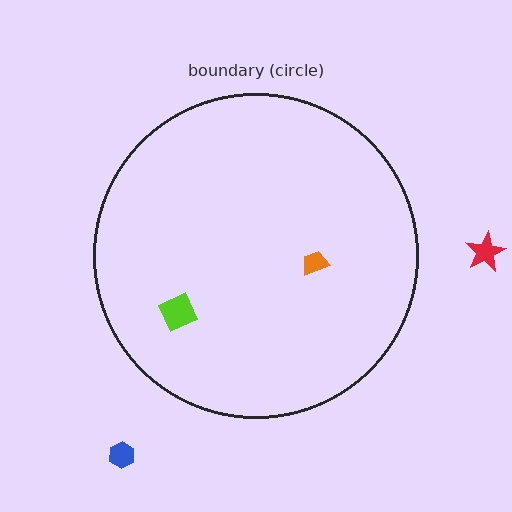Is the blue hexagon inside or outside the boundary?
Outside.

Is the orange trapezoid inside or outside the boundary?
Inside.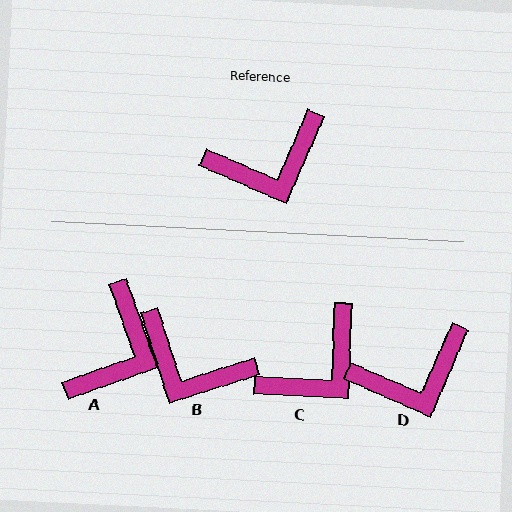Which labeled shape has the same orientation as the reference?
D.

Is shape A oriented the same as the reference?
No, it is off by about 43 degrees.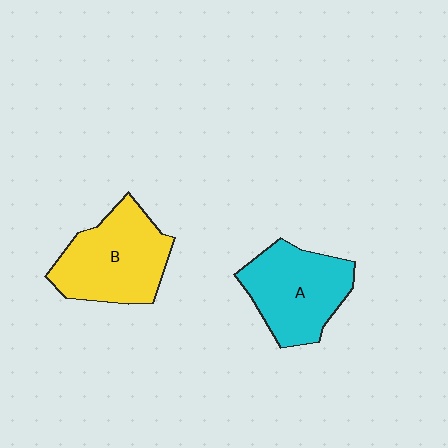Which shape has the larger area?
Shape B (yellow).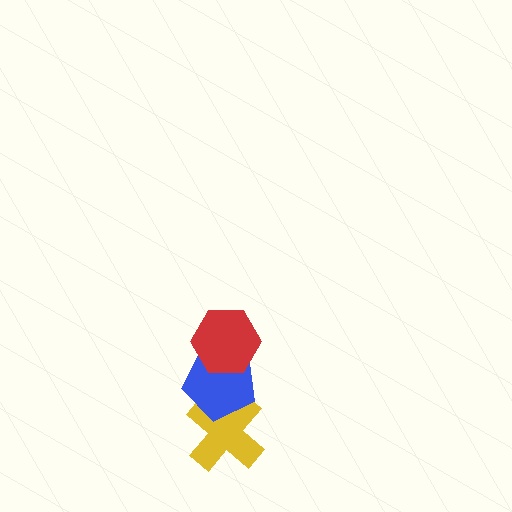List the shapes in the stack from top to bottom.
From top to bottom: the red hexagon, the blue pentagon, the yellow cross.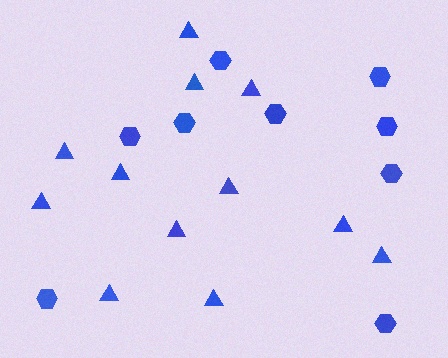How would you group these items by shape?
There are 2 groups: one group of triangles (12) and one group of hexagons (9).